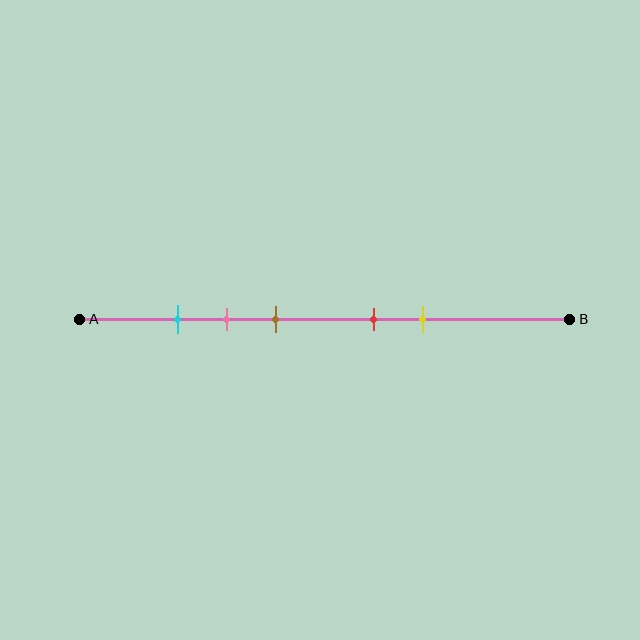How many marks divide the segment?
There are 5 marks dividing the segment.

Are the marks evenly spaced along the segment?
No, the marks are not evenly spaced.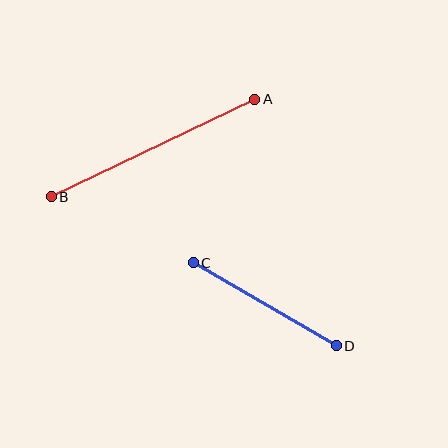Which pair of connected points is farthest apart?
Points A and B are farthest apart.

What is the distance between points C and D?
The distance is approximately 165 pixels.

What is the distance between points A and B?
The distance is approximately 226 pixels.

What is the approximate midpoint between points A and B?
The midpoint is at approximately (153, 148) pixels.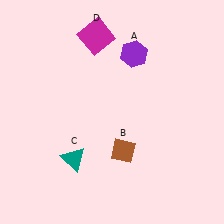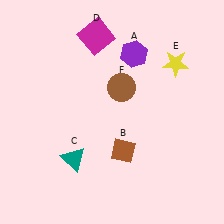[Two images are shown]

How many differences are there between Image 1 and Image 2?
There are 2 differences between the two images.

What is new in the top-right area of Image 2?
A yellow star (E) was added in the top-right area of Image 2.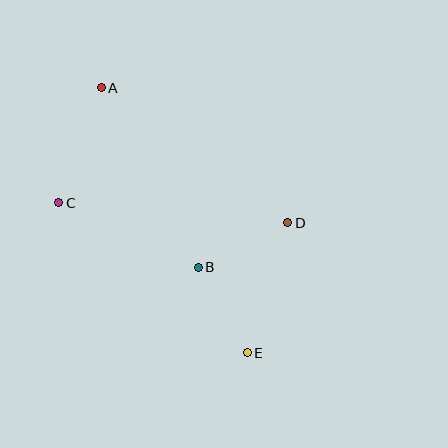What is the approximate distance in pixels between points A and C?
The distance between A and C is approximately 122 pixels.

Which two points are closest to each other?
Points B and E are closest to each other.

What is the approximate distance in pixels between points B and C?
The distance between B and C is approximately 154 pixels.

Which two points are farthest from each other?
Points A and E are farthest from each other.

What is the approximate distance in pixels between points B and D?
The distance between B and D is approximately 100 pixels.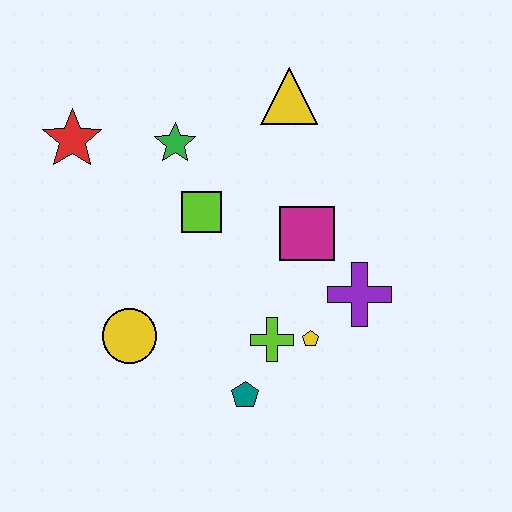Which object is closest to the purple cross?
The yellow pentagon is closest to the purple cross.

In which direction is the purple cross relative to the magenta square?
The purple cross is below the magenta square.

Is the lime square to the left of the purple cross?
Yes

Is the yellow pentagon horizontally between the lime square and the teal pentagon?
No